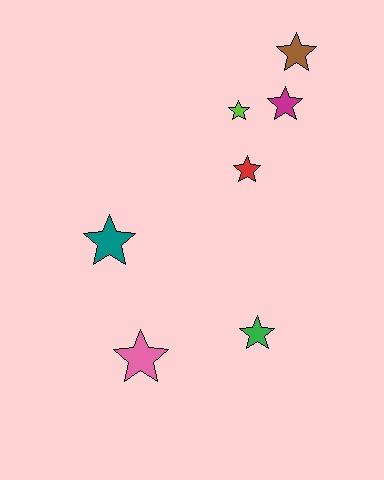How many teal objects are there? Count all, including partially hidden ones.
There is 1 teal object.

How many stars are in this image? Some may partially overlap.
There are 7 stars.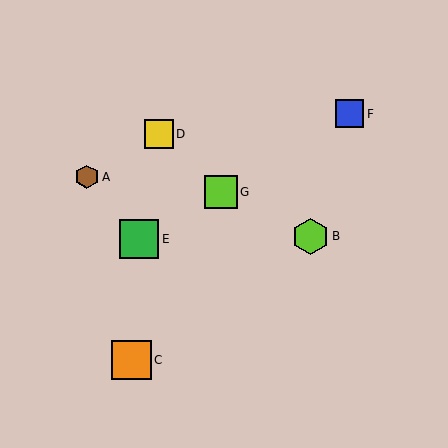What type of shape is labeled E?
Shape E is a green square.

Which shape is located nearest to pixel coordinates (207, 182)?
The lime square (labeled G) at (221, 192) is nearest to that location.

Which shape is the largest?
The orange square (labeled C) is the largest.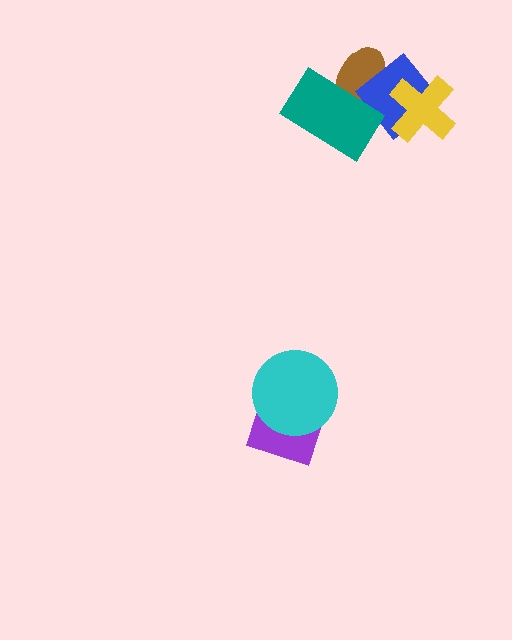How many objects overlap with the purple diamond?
1 object overlaps with the purple diamond.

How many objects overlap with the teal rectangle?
1 object overlaps with the teal rectangle.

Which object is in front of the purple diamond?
The cyan circle is in front of the purple diamond.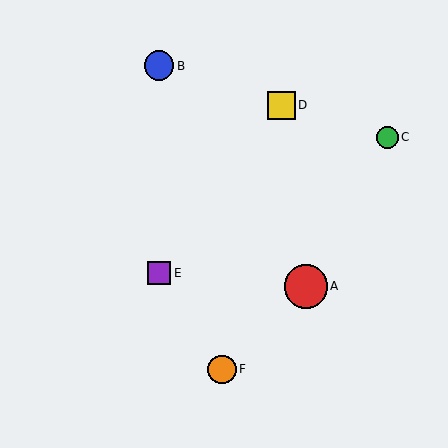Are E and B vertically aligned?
Yes, both are at x≈159.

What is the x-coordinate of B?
Object B is at x≈159.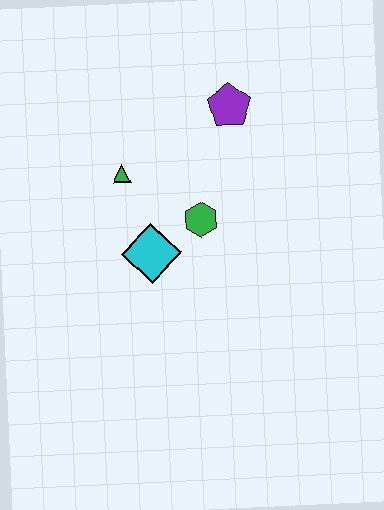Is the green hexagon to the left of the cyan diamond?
No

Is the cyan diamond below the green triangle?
Yes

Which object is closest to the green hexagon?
The cyan diamond is closest to the green hexagon.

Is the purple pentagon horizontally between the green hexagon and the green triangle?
No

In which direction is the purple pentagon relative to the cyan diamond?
The purple pentagon is above the cyan diamond.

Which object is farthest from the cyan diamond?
The purple pentagon is farthest from the cyan diamond.